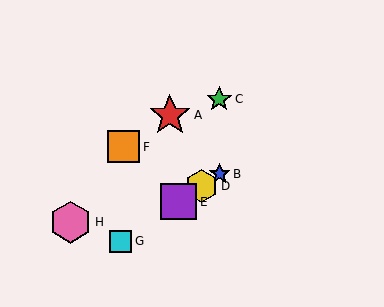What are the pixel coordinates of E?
Object E is at (179, 202).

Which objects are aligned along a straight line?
Objects B, D, E, G are aligned along a straight line.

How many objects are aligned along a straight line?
4 objects (B, D, E, G) are aligned along a straight line.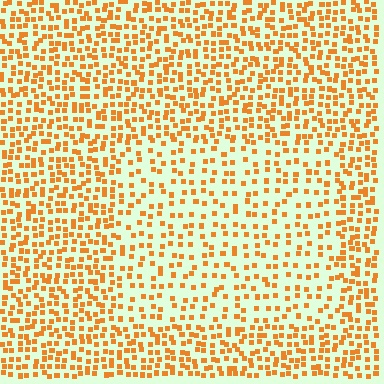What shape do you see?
I see a rectangle.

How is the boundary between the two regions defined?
The boundary is defined by a change in element density (approximately 1.8x ratio). All elements are the same color, size, and shape.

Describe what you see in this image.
The image contains small orange elements arranged at two different densities. A rectangle-shaped region is visible where the elements are less densely packed than the surrounding area.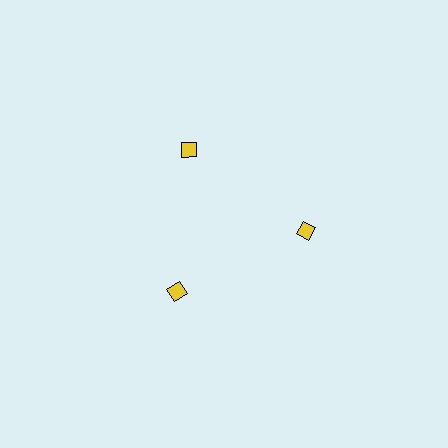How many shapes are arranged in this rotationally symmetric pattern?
There are 3 shapes, arranged in 3 groups of 1.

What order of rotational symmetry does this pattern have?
This pattern has 3-fold rotational symmetry.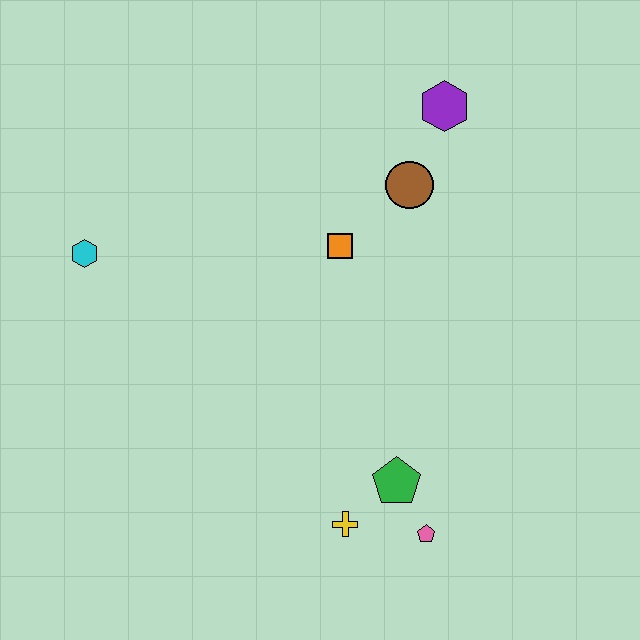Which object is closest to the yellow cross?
The green pentagon is closest to the yellow cross.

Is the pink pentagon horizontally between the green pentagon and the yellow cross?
No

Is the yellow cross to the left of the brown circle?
Yes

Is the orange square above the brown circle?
No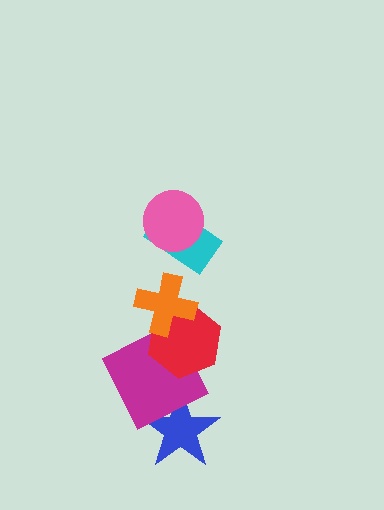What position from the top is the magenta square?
The magenta square is 5th from the top.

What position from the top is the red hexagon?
The red hexagon is 4th from the top.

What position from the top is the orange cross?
The orange cross is 3rd from the top.